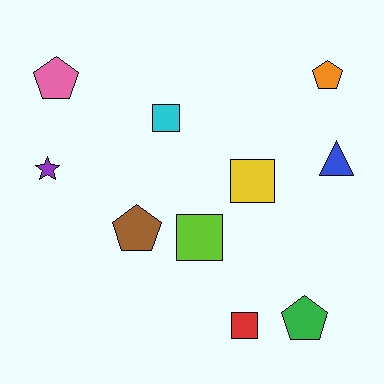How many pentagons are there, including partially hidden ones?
There are 4 pentagons.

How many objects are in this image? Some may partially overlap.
There are 10 objects.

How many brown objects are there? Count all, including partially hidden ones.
There is 1 brown object.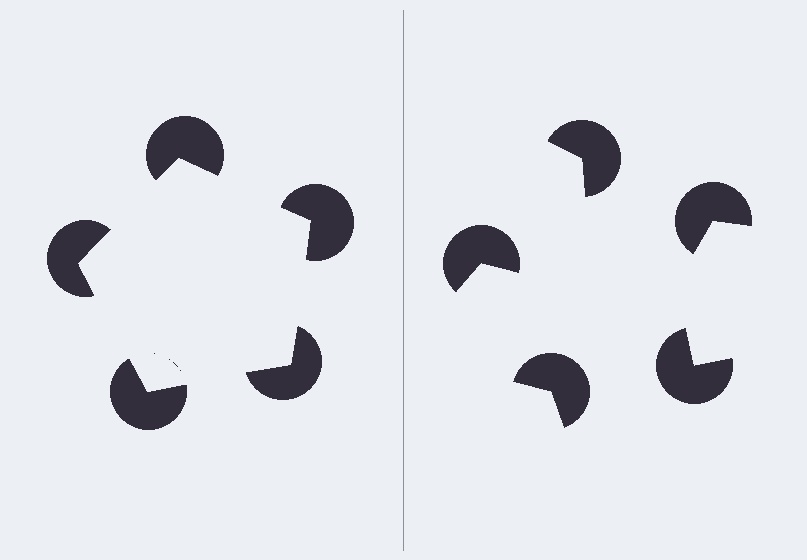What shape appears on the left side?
An illusory pentagon.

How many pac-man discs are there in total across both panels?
10 — 5 on each side.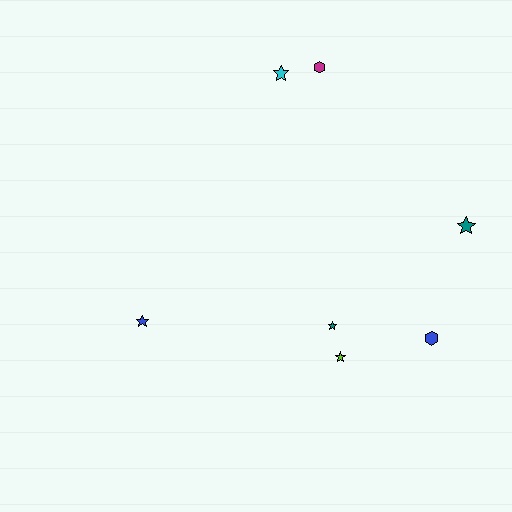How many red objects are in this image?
There are no red objects.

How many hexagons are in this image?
There are 2 hexagons.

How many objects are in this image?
There are 7 objects.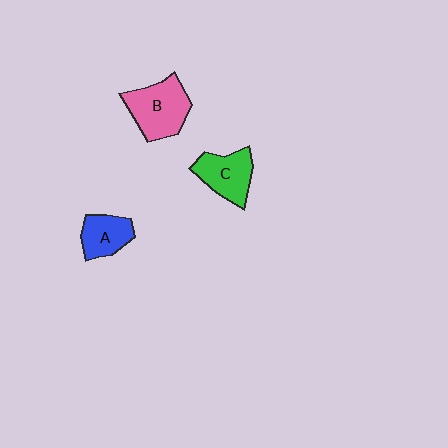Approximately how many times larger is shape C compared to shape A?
Approximately 1.2 times.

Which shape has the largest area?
Shape B (pink).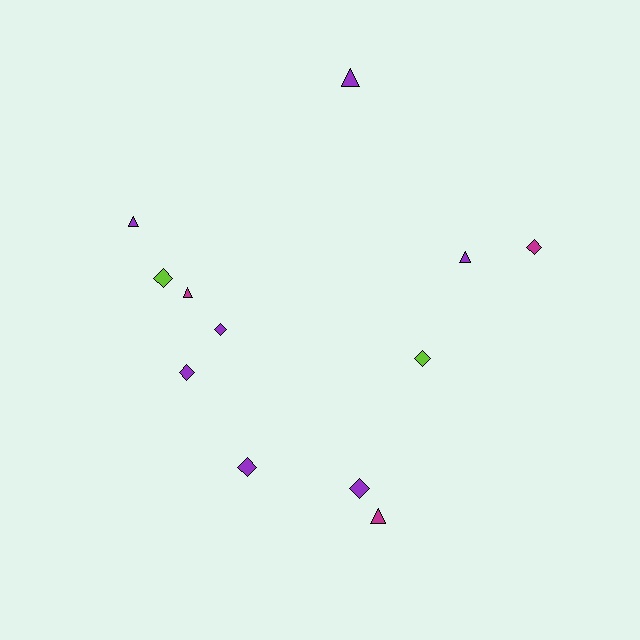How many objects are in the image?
There are 12 objects.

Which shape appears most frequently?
Diamond, with 7 objects.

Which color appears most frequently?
Purple, with 7 objects.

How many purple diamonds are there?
There are 4 purple diamonds.